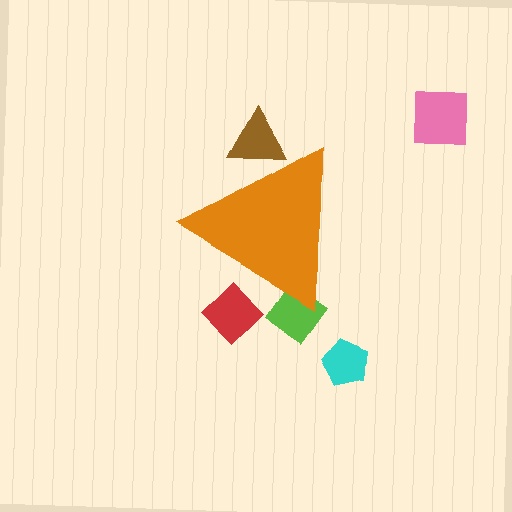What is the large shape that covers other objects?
An orange triangle.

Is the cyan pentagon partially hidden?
No, the cyan pentagon is fully visible.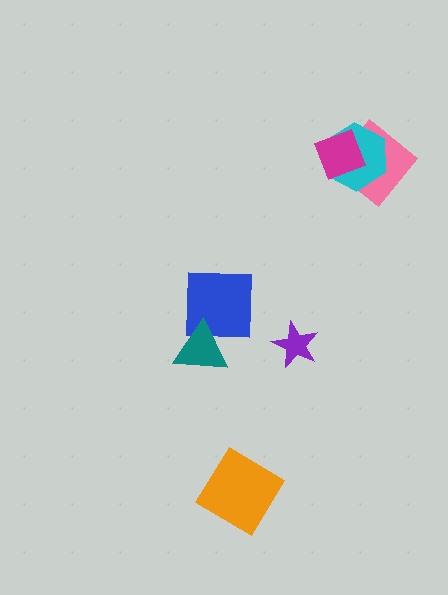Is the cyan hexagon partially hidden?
Yes, it is partially covered by another shape.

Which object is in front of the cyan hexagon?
The magenta diamond is in front of the cyan hexagon.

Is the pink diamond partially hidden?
Yes, it is partially covered by another shape.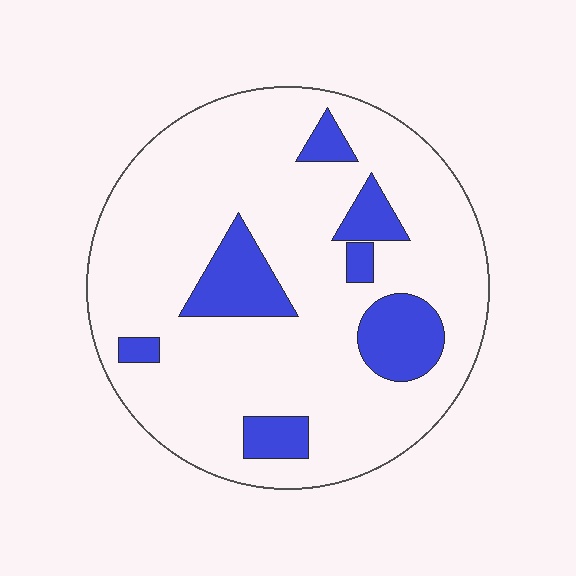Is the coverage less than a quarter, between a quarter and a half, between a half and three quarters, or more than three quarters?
Less than a quarter.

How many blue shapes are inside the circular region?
7.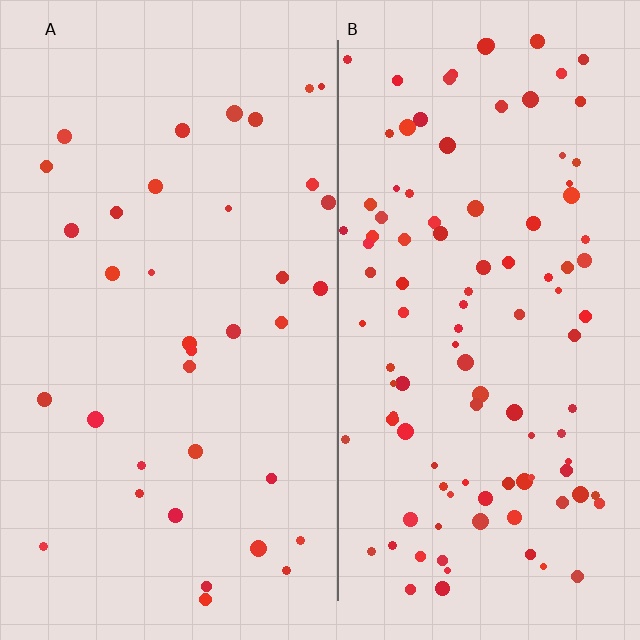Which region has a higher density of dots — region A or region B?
B (the right).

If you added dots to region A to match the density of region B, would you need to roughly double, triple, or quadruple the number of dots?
Approximately triple.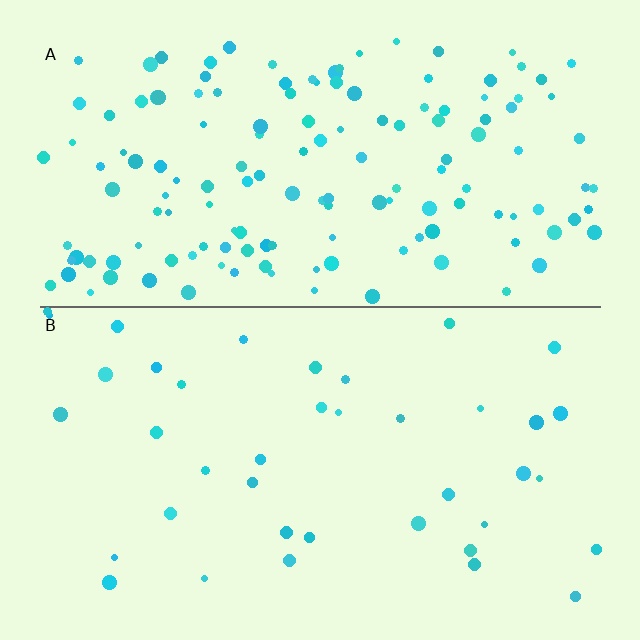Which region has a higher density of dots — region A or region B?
A (the top).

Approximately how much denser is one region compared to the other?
Approximately 3.7× — region A over region B.